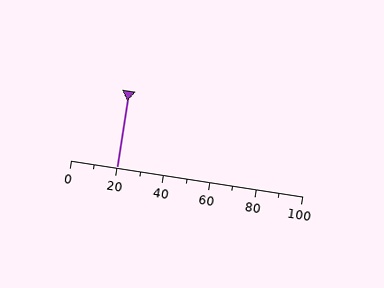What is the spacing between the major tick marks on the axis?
The major ticks are spaced 20 apart.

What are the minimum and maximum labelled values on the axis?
The axis runs from 0 to 100.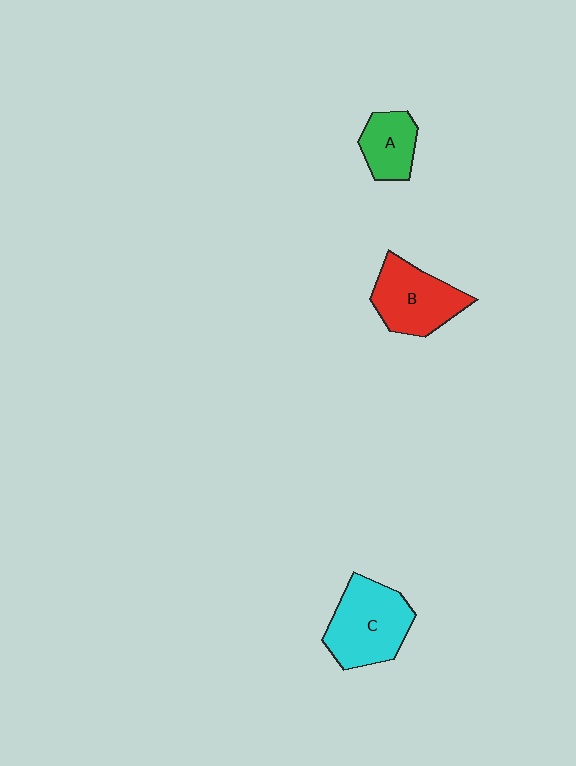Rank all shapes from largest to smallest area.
From largest to smallest: C (cyan), B (red), A (green).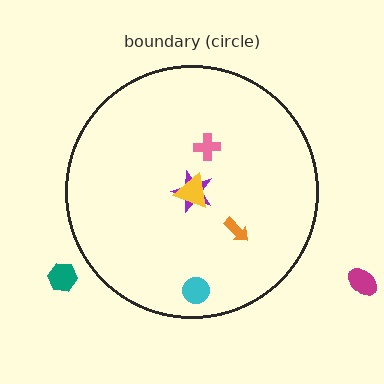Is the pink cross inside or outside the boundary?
Inside.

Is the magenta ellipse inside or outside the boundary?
Outside.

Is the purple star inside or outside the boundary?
Inside.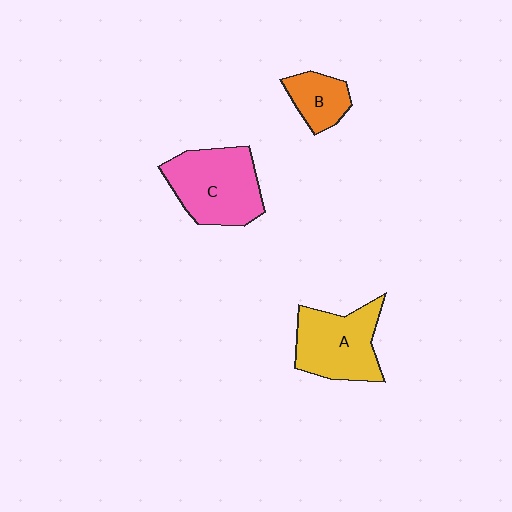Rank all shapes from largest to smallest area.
From largest to smallest: C (pink), A (yellow), B (orange).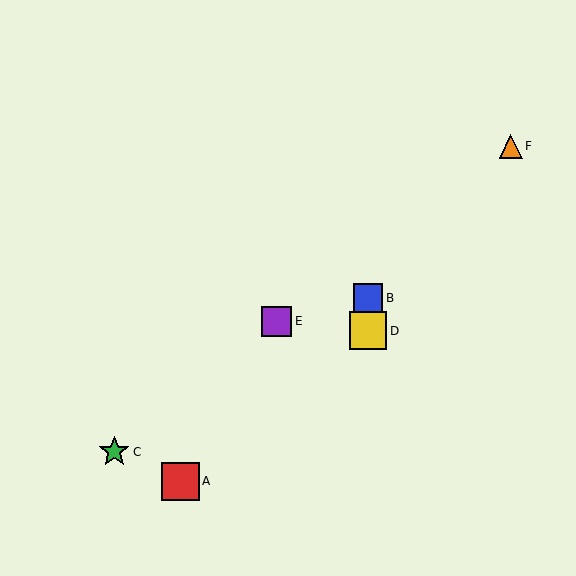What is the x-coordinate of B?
Object B is at x≈368.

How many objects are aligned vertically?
2 objects (B, D) are aligned vertically.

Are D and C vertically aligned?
No, D is at x≈368 and C is at x≈114.